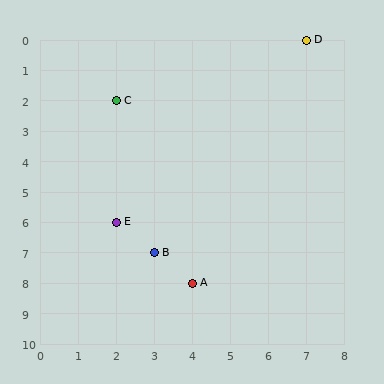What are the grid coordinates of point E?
Point E is at grid coordinates (2, 6).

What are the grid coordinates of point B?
Point B is at grid coordinates (3, 7).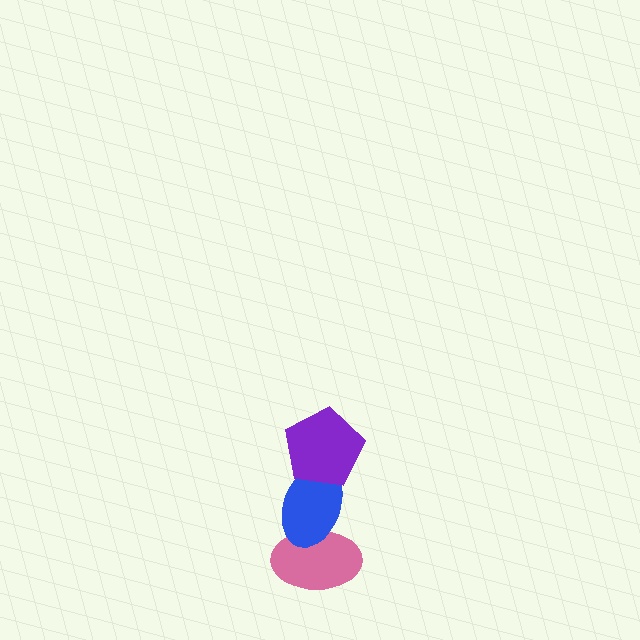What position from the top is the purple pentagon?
The purple pentagon is 1st from the top.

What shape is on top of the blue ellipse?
The purple pentagon is on top of the blue ellipse.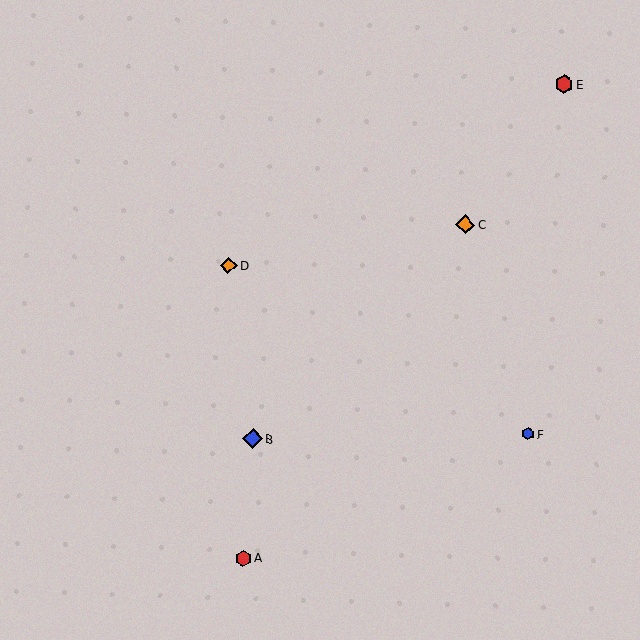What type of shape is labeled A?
Shape A is a red hexagon.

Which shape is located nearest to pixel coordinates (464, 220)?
The orange diamond (labeled C) at (465, 225) is nearest to that location.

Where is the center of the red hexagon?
The center of the red hexagon is at (243, 558).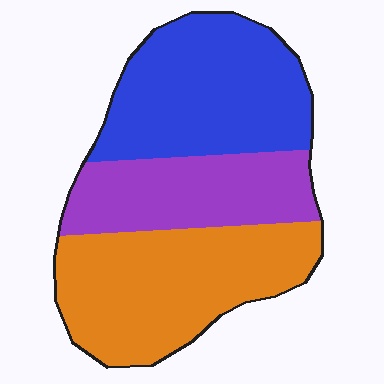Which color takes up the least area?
Purple, at roughly 25%.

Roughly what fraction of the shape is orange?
Orange covers about 40% of the shape.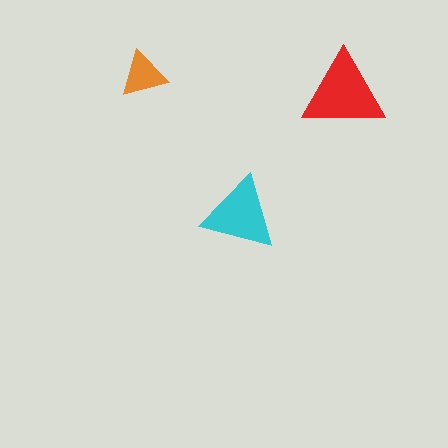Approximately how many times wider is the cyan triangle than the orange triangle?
About 1.5 times wider.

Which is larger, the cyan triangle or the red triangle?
The red one.